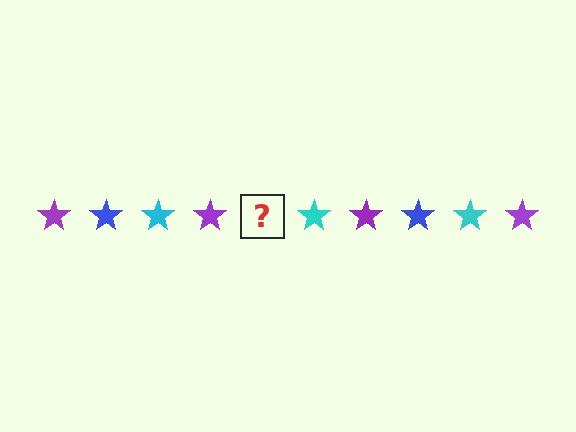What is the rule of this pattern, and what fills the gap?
The rule is that the pattern cycles through purple, blue, cyan stars. The gap should be filled with a blue star.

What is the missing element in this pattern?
The missing element is a blue star.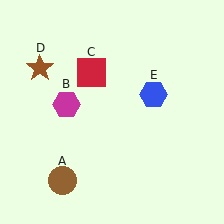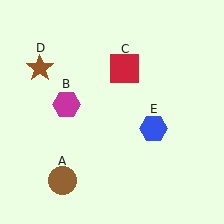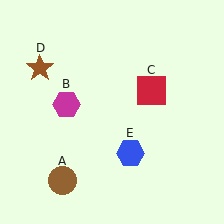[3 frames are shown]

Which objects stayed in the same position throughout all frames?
Brown circle (object A) and magenta hexagon (object B) and brown star (object D) remained stationary.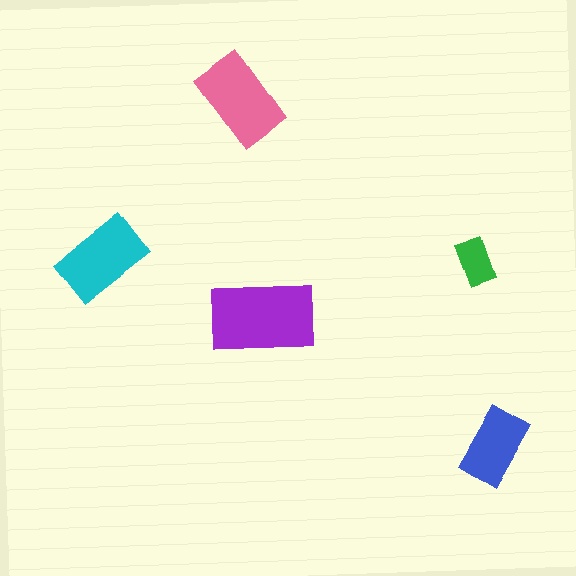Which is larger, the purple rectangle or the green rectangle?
The purple one.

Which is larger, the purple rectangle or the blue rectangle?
The purple one.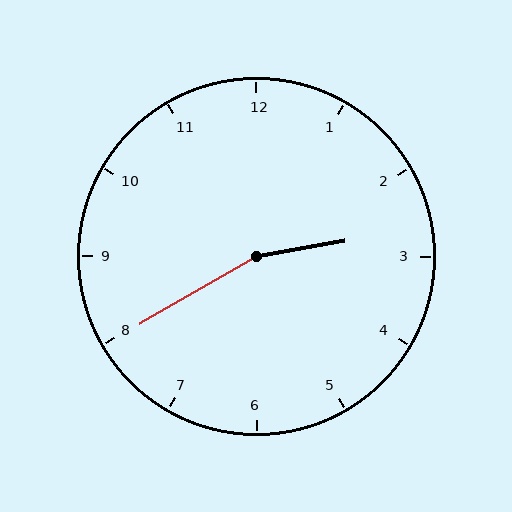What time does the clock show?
2:40.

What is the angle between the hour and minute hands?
Approximately 160 degrees.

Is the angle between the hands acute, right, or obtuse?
It is obtuse.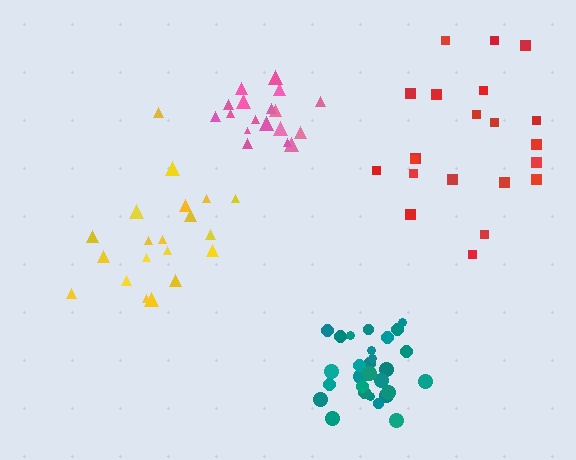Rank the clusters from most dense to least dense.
teal, pink, yellow, red.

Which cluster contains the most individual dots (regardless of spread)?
Teal (29).